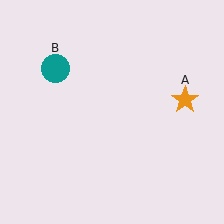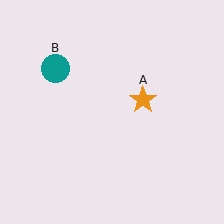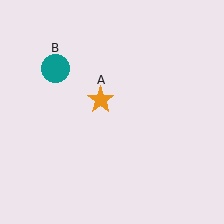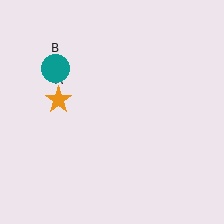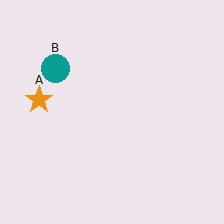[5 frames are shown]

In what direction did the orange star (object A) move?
The orange star (object A) moved left.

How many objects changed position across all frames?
1 object changed position: orange star (object A).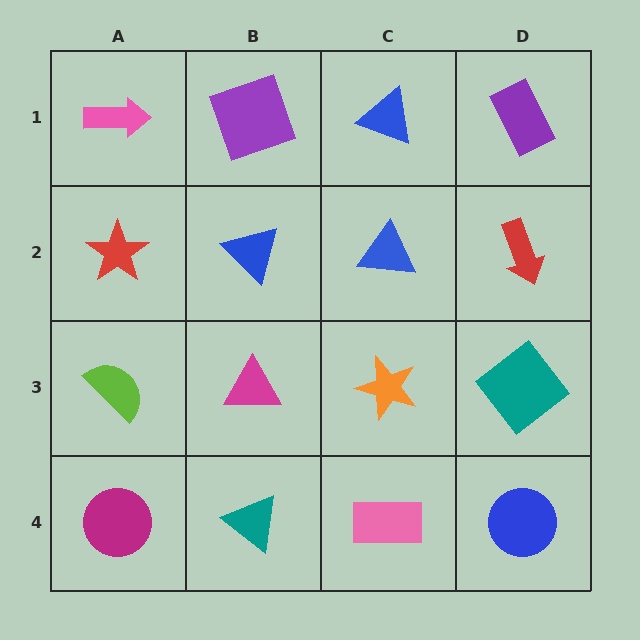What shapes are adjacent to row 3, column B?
A blue triangle (row 2, column B), a teal triangle (row 4, column B), a lime semicircle (row 3, column A), an orange star (row 3, column C).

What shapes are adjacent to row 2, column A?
A pink arrow (row 1, column A), a lime semicircle (row 3, column A), a blue triangle (row 2, column B).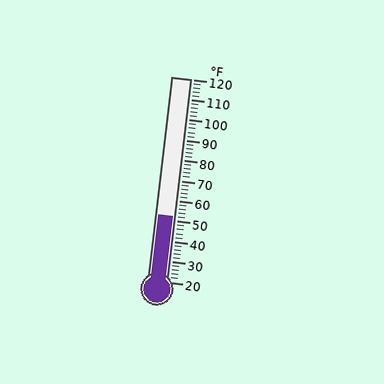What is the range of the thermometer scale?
The thermometer scale ranges from 20°F to 120°F.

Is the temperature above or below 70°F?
The temperature is below 70°F.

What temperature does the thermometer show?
The thermometer shows approximately 52°F.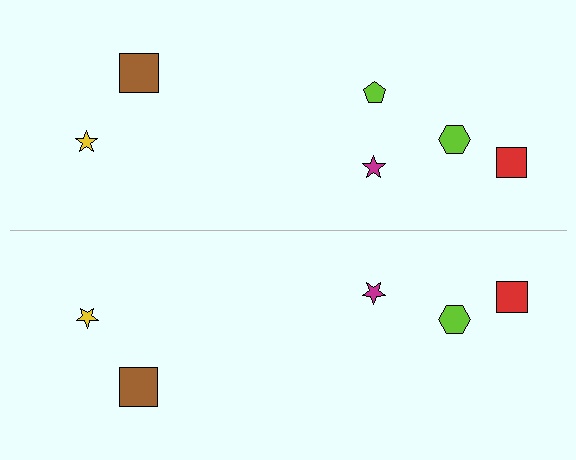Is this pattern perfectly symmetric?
No, the pattern is not perfectly symmetric. A lime pentagon is missing from the bottom side.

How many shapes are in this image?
There are 11 shapes in this image.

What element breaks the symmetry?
A lime pentagon is missing from the bottom side.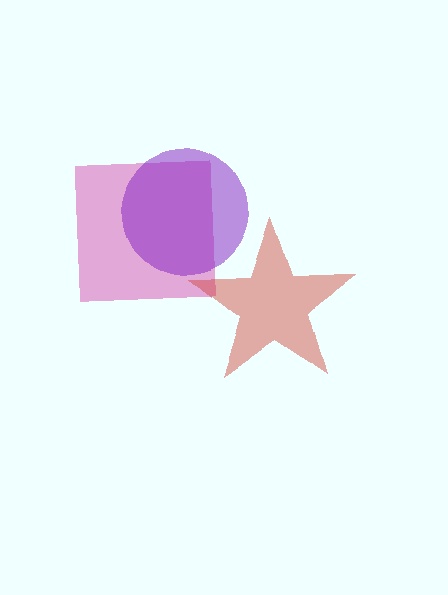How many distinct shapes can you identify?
There are 3 distinct shapes: a magenta square, a red star, a purple circle.